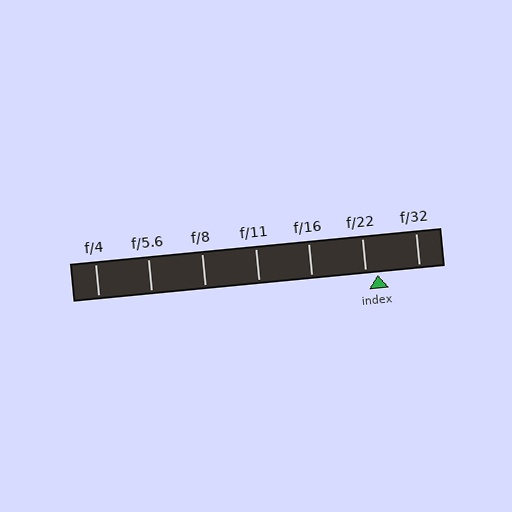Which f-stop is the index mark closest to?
The index mark is closest to f/22.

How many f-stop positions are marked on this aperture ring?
There are 7 f-stop positions marked.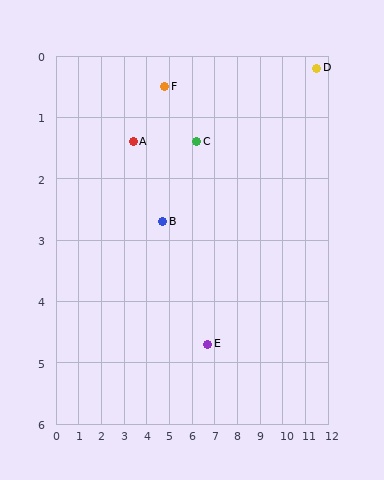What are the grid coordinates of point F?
Point F is at approximately (4.8, 0.5).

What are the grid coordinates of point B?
Point B is at approximately (4.7, 2.7).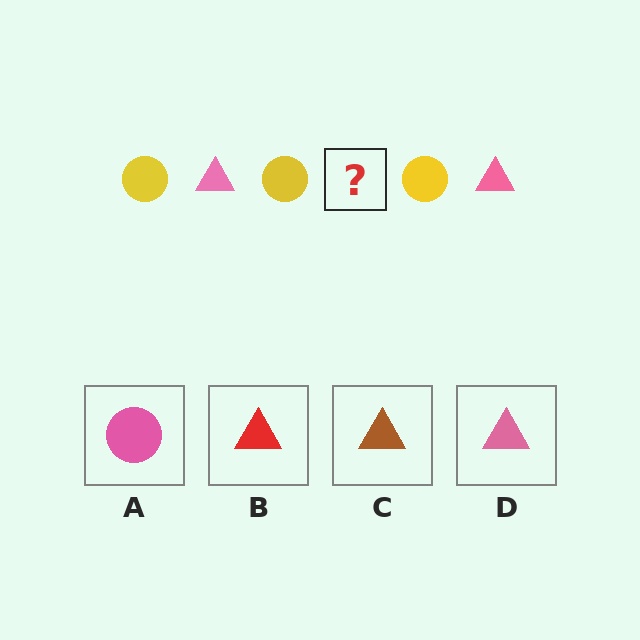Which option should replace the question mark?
Option D.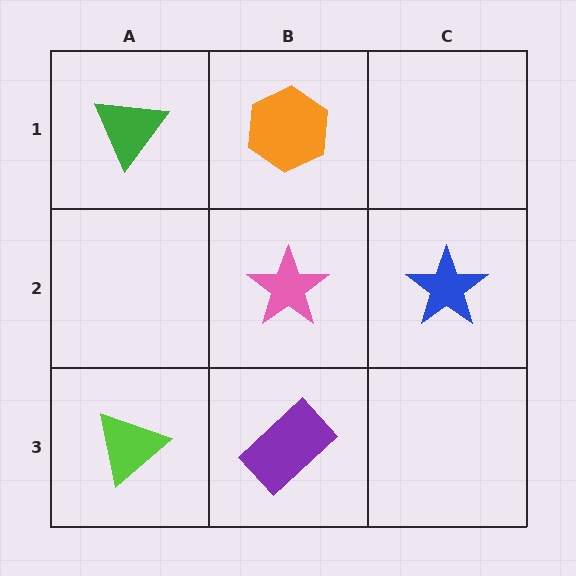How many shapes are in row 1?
2 shapes.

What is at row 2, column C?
A blue star.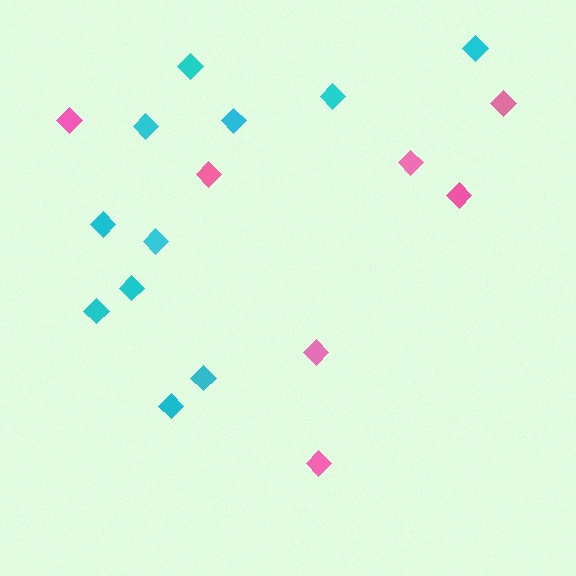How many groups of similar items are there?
There are 2 groups: one group of cyan diamonds (11) and one group of pink diamonds (7).